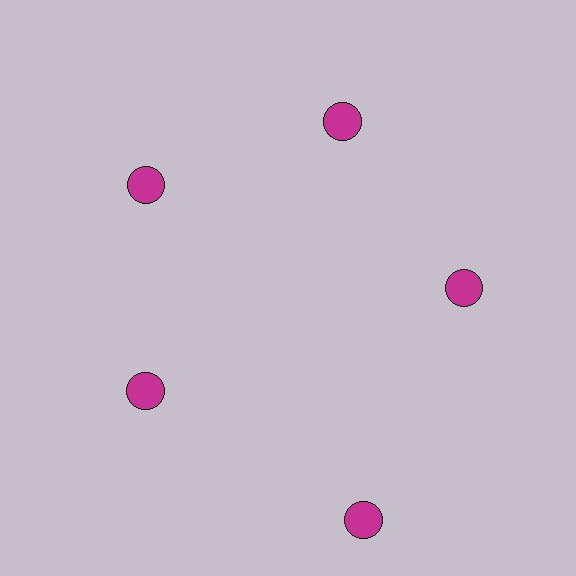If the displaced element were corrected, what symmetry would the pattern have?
It would have 5-fold rotational symmetry — the pattern would map onto itself every 72 degrees.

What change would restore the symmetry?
The symmetry would be restored by moving it inward, back onto the ring so that all 5 circles sit at equal angles and equal distance from the center.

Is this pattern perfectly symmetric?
No. The 5 magenta circles are arranged in a ring, but one element near the 5 o'clock position is pushed outward from the center, breaking the 5-fold rotational symmetry.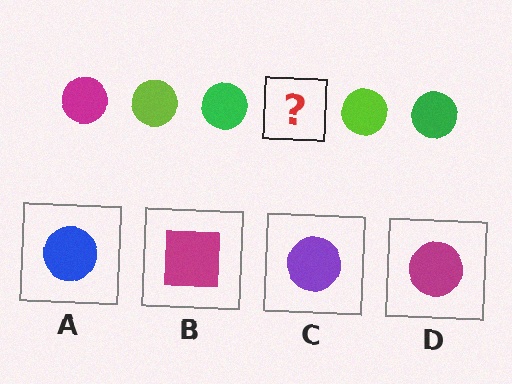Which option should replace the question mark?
Option D.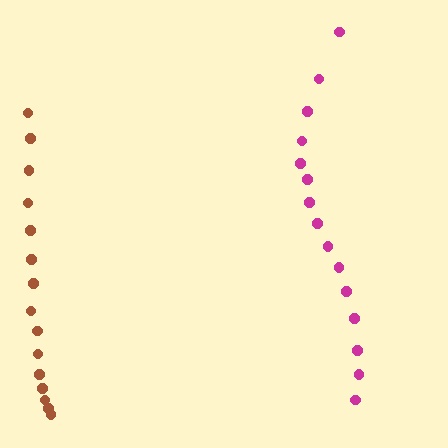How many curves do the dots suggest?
There are 2 distinct paths.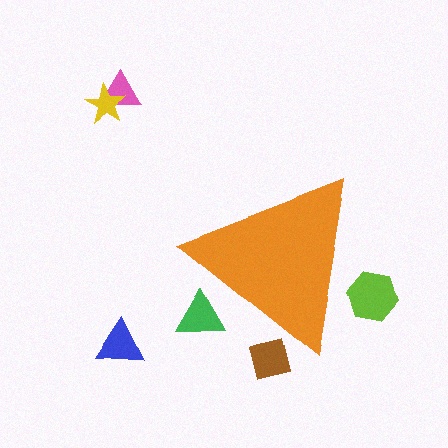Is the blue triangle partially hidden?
No, the blue triangle is fully visible.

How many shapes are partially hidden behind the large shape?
3 shapes are partially hidden.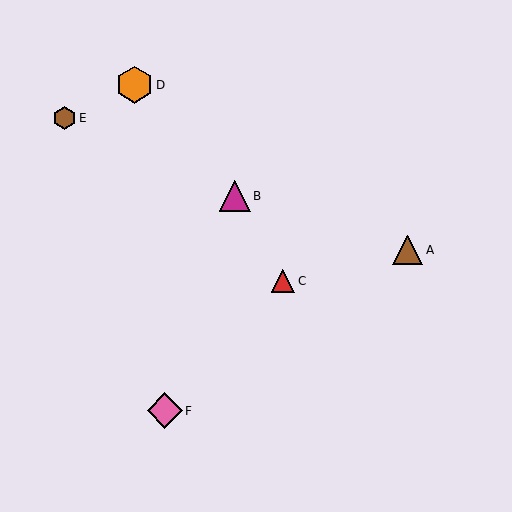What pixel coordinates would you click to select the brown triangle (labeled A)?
Click at (408, 250) to select the brown triangle A.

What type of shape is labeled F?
Shape F is a pink diamond.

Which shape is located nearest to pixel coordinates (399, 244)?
The brown triangle (labeled A) at (408, 250) is nearest to that location.